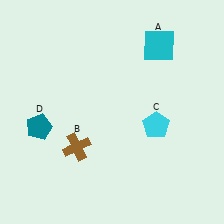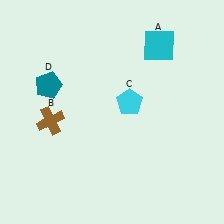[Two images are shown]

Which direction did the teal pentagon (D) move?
The teal pentagon (D) moved up.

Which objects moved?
The objects that moved are: the brown cross (B), the cyan pentagon (C), the teal pentagon (D).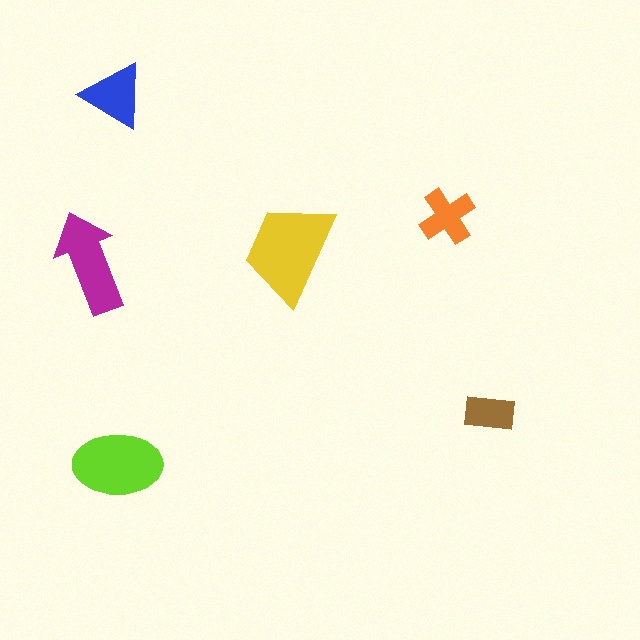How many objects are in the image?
There are 6 objects in the image.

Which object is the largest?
The yellow trapezoid.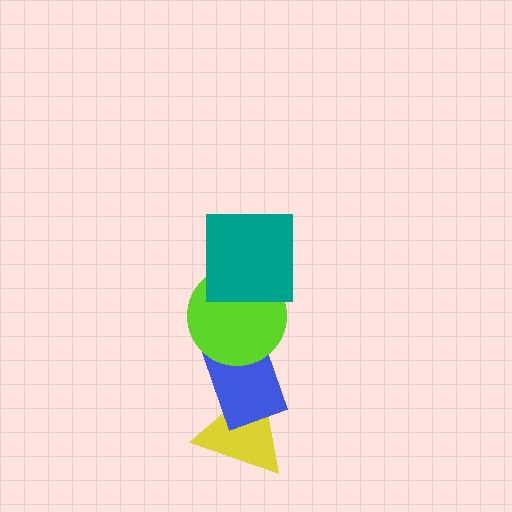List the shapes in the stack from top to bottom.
From top to bottom: the teal square, the lime circle, the blue rectangle, the yellow triangle.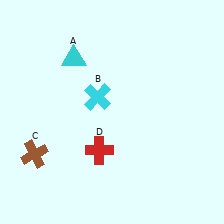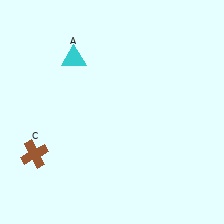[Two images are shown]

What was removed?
The cyan cross (B), the red cross (D) were removed in Image 2.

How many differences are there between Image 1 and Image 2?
There are 2 differences between the two images.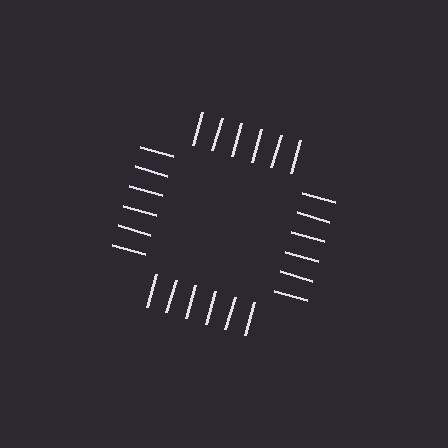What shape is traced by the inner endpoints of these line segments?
An illusory square — the line segments terminate on its edges but no continuous stroke is drawn.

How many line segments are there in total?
24 — 6 along each of the 4 edges.